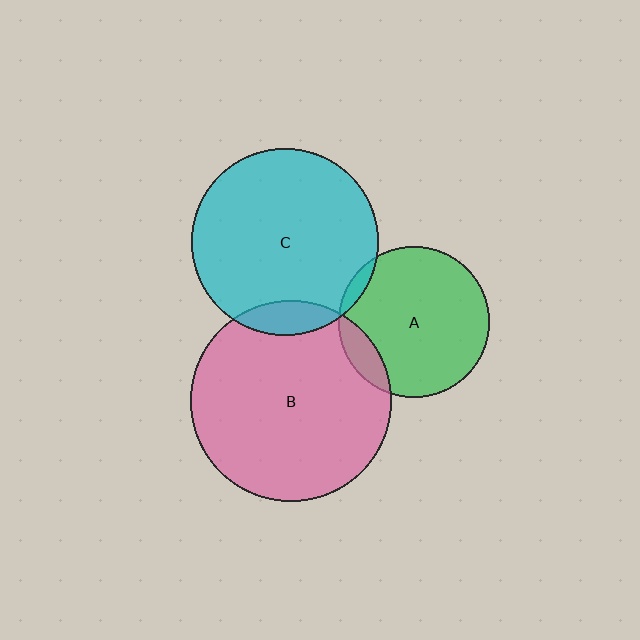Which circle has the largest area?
Circle B (pink).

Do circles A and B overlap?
Yes.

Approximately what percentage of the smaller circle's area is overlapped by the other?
Approximately 10%.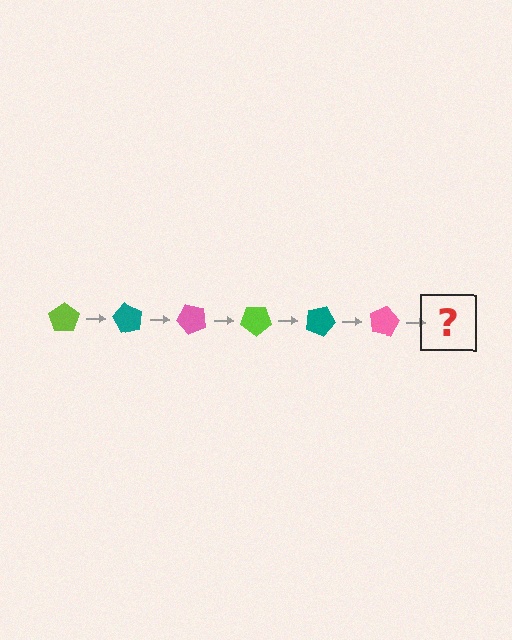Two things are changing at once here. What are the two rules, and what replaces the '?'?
The two rules are that it rotates 60 degrees each step and the color cycles through lime, teal, and pink. The '?' should be a lime pentagon, rotated 360 degrees from the start.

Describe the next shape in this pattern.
It should be a lime pentagon, rotated 360 degrees from the start.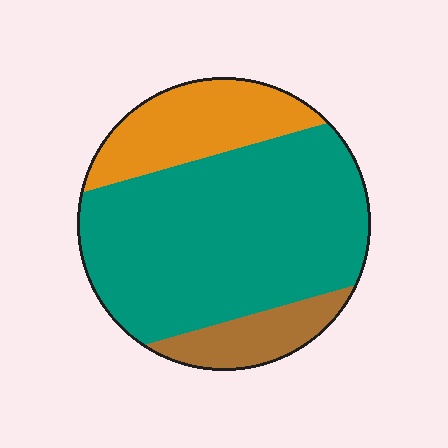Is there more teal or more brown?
Teal.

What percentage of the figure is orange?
Orange takes up about one fifth (1/5) of the figure.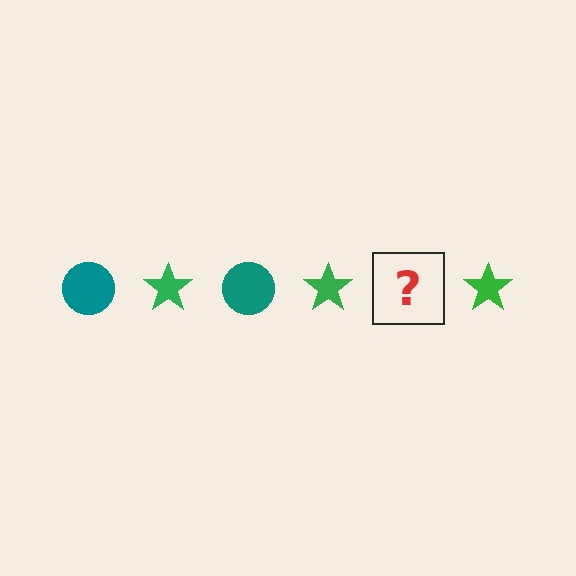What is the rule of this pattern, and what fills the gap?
The rule is that the pattern alternates between teal circle and green star. The gap should be filled with a teal circle.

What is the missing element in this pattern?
The missing element is a teal circle.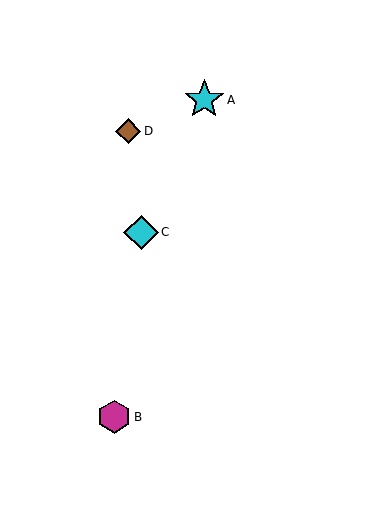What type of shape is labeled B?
Shape B is a magenta hexagon.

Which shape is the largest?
The cyan star (labeled A) is the largest.